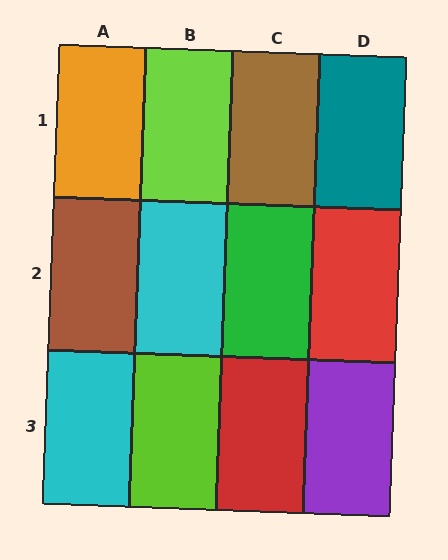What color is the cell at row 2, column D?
Red.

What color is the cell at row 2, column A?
Brown.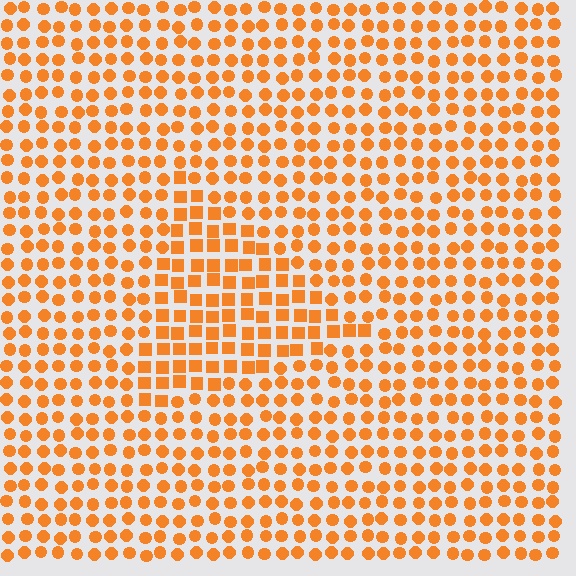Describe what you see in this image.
The image is filled with small orange elements arranged in a uniform grid. A triangle-shaped region contains squares, while the surrounding area contains circles. The boundary is defined purely by the change in element shape.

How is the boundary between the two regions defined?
The boundary is defined by a change in element shape: squares inside vs. circles outside. All elements share the same color and spacing.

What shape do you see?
I see a triangle.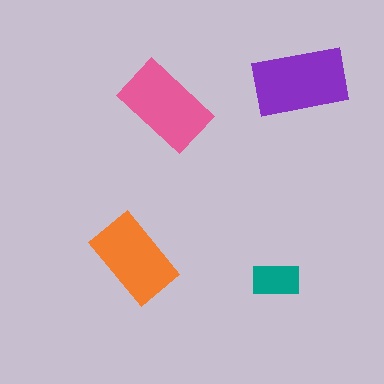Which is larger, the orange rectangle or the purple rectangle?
The purple one.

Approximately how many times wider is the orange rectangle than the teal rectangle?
About 2 times wider.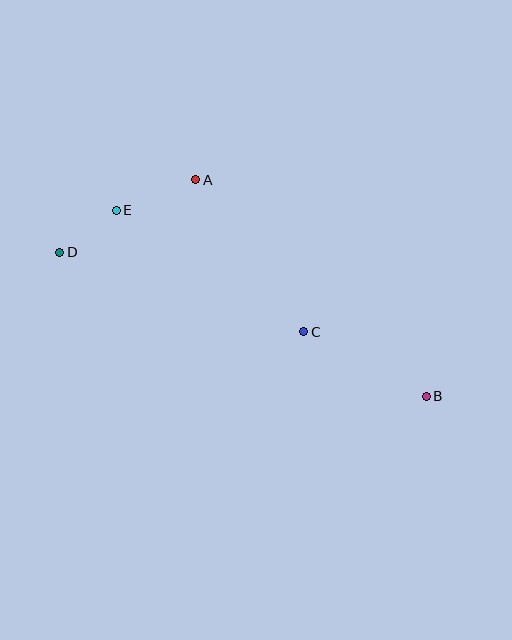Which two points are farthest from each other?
Points B and D are farthest from each other.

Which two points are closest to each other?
Points D and E are closest to each other.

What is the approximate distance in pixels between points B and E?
The distance between B and E is approximately 361 pixels.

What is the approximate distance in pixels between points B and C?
The distance between B and C is approximately 139 pixels.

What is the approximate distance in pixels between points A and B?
The distance between A and B is approximately 316 pixels.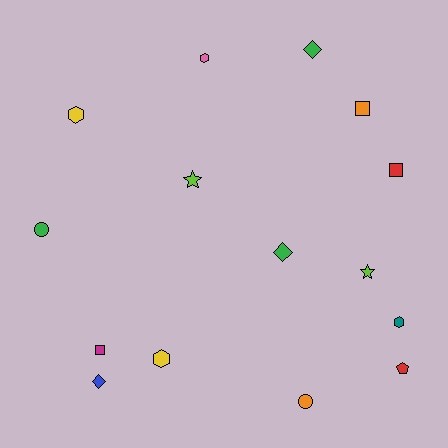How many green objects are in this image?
There are 3 green objects.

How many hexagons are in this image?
There are 4 hexagons.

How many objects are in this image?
There are 15 objects.